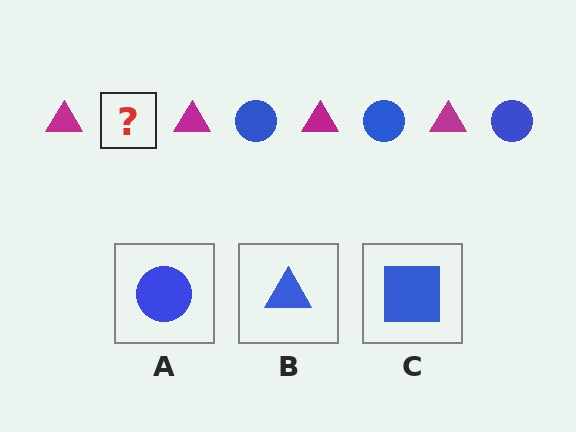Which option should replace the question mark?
Option A.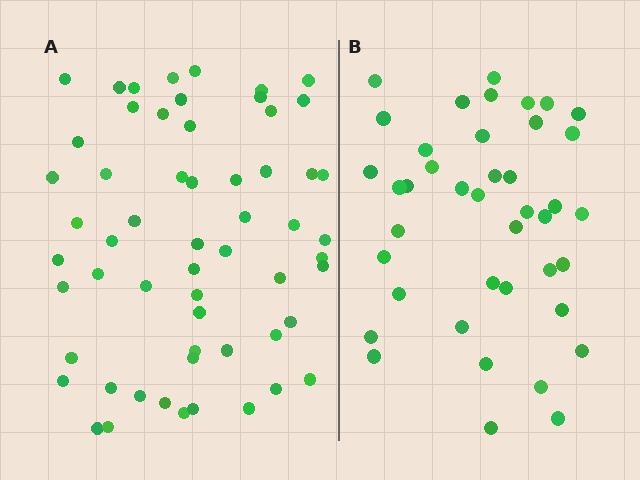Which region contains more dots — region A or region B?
Region A (the left region) has more dots.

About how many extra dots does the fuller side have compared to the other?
Region A has approximately 15 more dots than region B.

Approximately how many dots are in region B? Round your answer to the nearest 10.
About 40 dots. (The exact count is 41, which rounds to 40.)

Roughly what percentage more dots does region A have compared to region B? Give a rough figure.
About 40% more.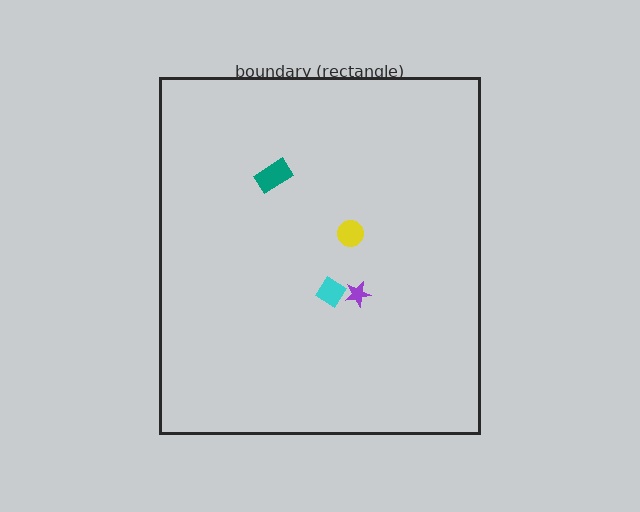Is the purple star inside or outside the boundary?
Inside.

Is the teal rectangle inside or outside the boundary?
Inside.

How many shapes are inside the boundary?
4 inside, 0 outside.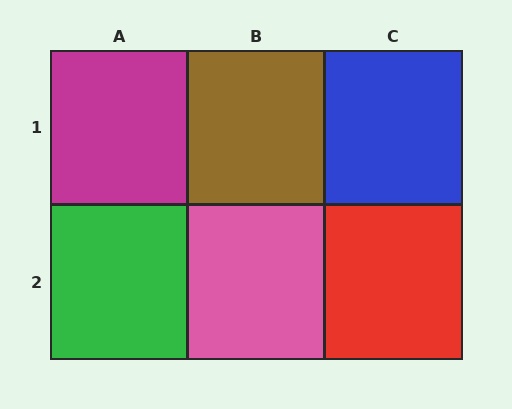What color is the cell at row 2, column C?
Red.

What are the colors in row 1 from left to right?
Magenta, brown, blue.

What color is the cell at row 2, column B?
Pink.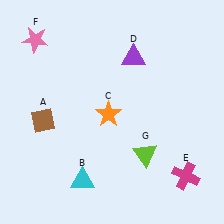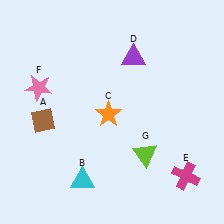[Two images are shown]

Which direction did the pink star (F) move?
The pink star (F) moved down.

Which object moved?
The pink star (F) moved down.